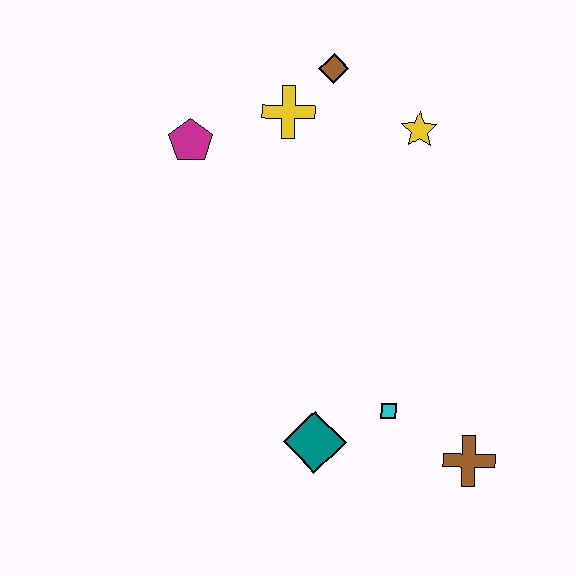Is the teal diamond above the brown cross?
Yes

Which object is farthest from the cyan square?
The brown diamond is farthest from the cyan square.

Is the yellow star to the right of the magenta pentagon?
Yes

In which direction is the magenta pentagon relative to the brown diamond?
The magenta pentagon is to the left of the brown diamond.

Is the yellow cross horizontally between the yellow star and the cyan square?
No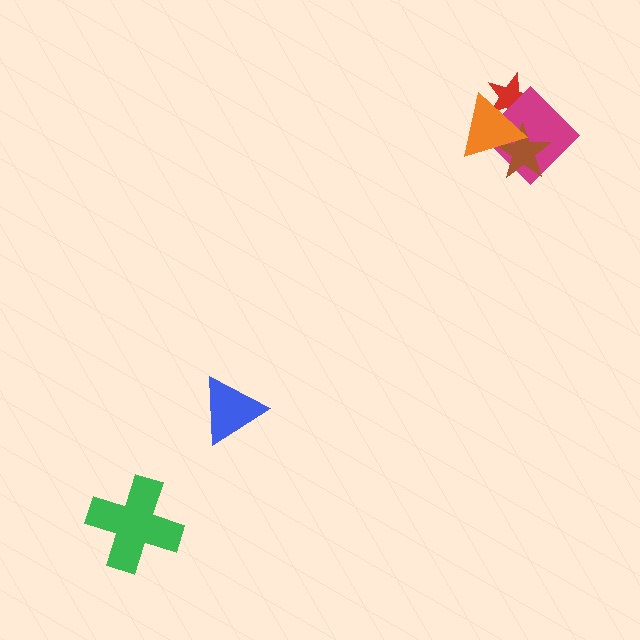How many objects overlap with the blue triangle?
0 objects overlap with the blue triangle.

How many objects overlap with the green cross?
0 objects overlap with the green cross.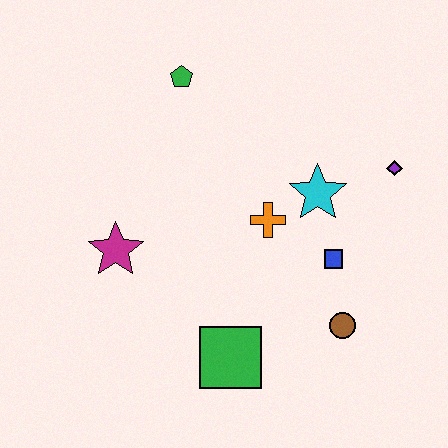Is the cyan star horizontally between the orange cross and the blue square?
Yes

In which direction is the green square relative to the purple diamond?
The green square is below the purple diamond.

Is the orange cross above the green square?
Yes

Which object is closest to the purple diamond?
The cyan star is closest to the purple diamond.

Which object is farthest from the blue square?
The green pentagon is farthest from the blue square.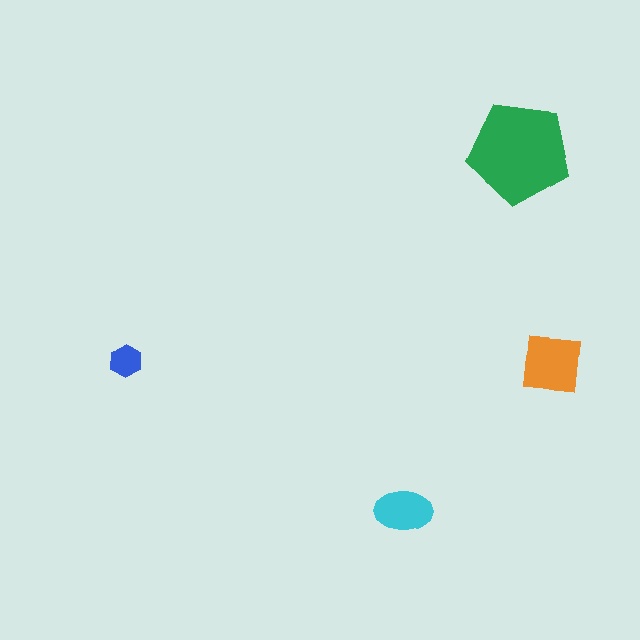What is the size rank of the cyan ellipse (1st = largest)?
3rd.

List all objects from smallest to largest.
The blue hexagon, the cyan ellipse, the orange square, the green pentagon.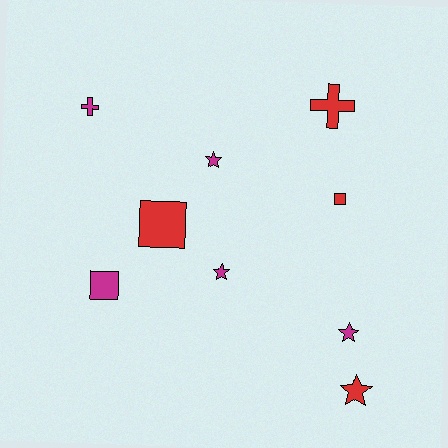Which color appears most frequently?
Magenta, with 5 objects.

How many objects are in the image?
There are 9 objects.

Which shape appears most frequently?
Star, with 4 objects.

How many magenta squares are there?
There is 1 magenta square.